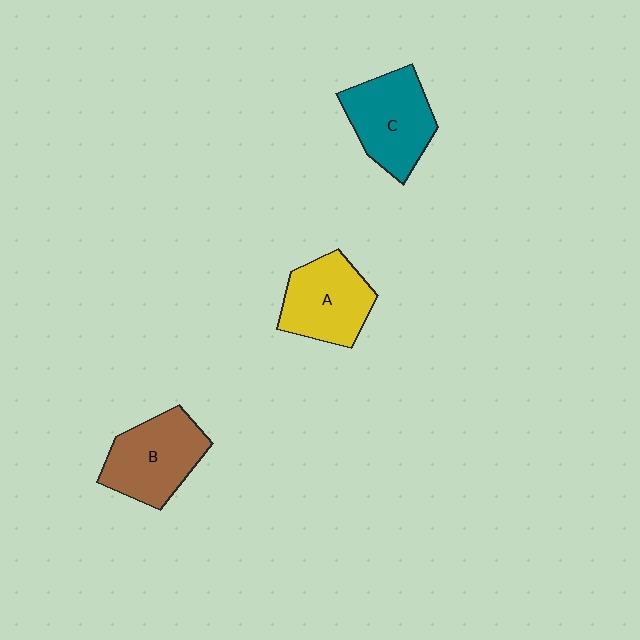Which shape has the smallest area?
Shape A (yellow).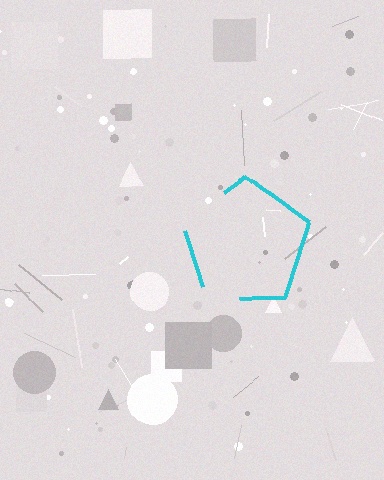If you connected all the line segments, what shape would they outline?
They would outline a pentagon.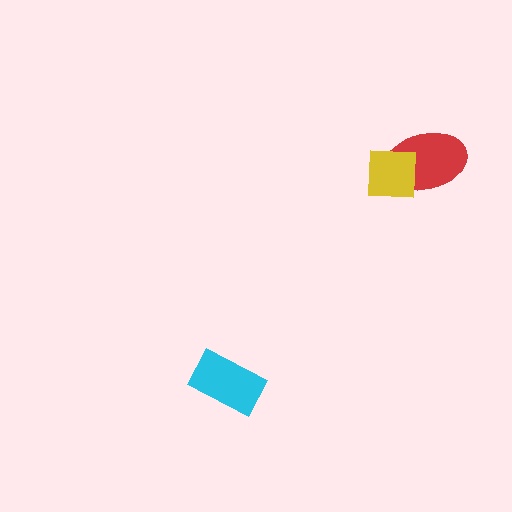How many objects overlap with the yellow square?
1 object overlaps with the yellow square.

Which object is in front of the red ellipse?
The yellow square is in front of the red ellipse.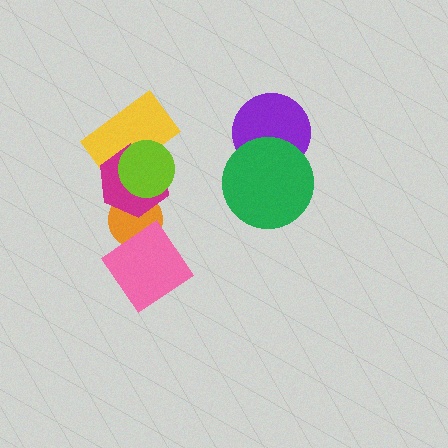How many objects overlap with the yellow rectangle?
2 objects overlap with the yellow rectangle.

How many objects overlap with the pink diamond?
1 object overlaps with the pink diamond.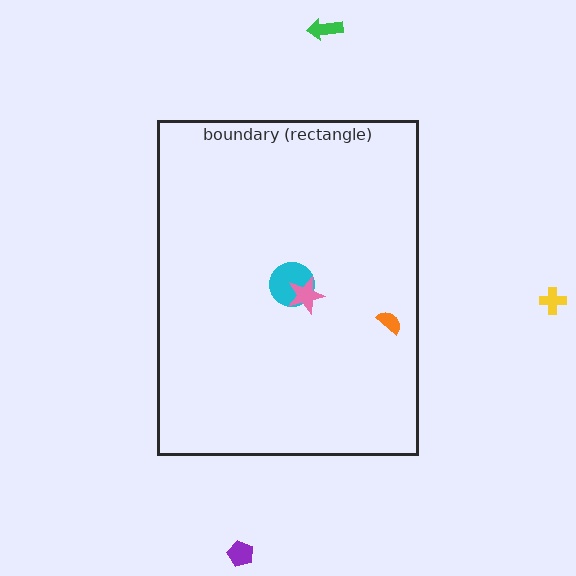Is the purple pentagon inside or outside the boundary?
Outside.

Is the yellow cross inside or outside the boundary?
Outside.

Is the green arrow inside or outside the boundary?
Outside.